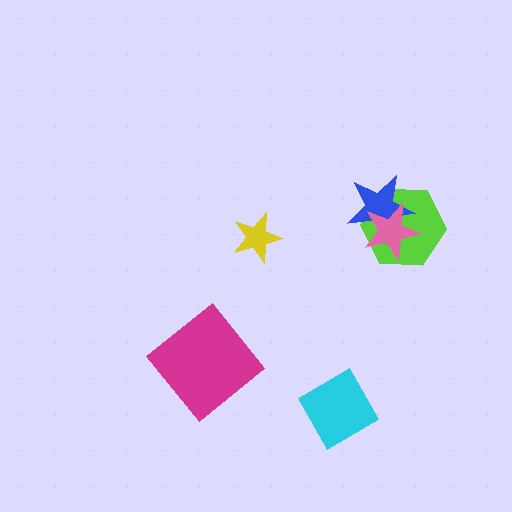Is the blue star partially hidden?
Yes, it is partially covered by another shape.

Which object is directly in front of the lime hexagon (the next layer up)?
The blue star is directly in front of the lime hexagon.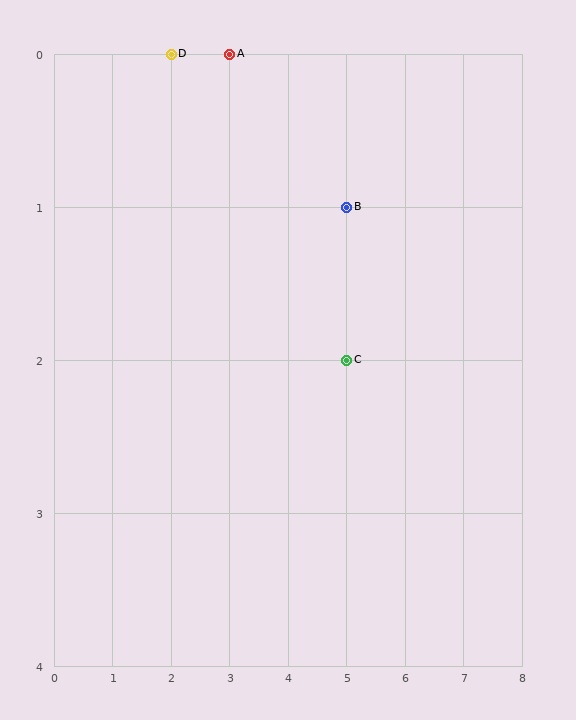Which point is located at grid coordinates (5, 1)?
Point B is at (5, 1).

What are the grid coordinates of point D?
Point D is at grid coordinates (2, 0).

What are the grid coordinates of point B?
Point B is at grid coordinates (5, 1).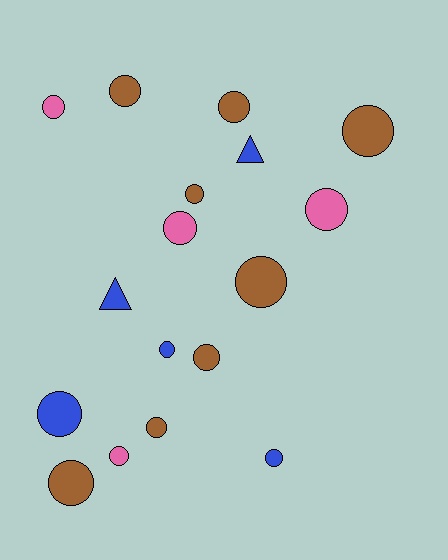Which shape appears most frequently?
Circle, with 15 objects.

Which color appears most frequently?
Brown, with 8 objects.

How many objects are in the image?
There are 17 objects.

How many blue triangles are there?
There are 2 blue triangles.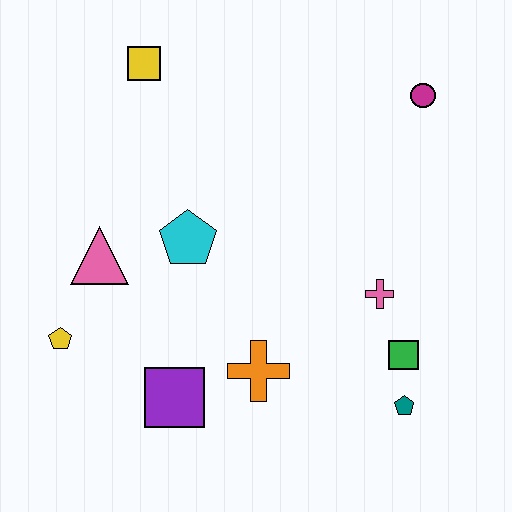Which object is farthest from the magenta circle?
The yellow pentagon is farthest from the magenta circle.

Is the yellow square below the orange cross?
No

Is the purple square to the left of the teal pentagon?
Yes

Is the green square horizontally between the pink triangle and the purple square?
No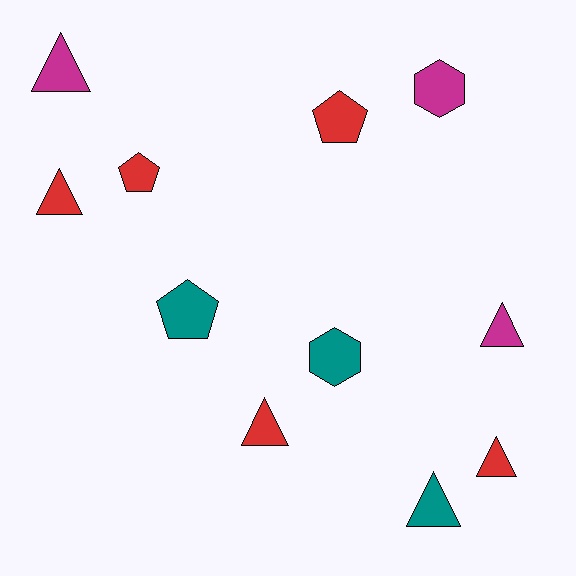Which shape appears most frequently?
Triangle, with 6 objects.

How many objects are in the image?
There are 11 objects.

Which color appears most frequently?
Red, with 5 objects.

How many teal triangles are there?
There is 1 teal triangle.